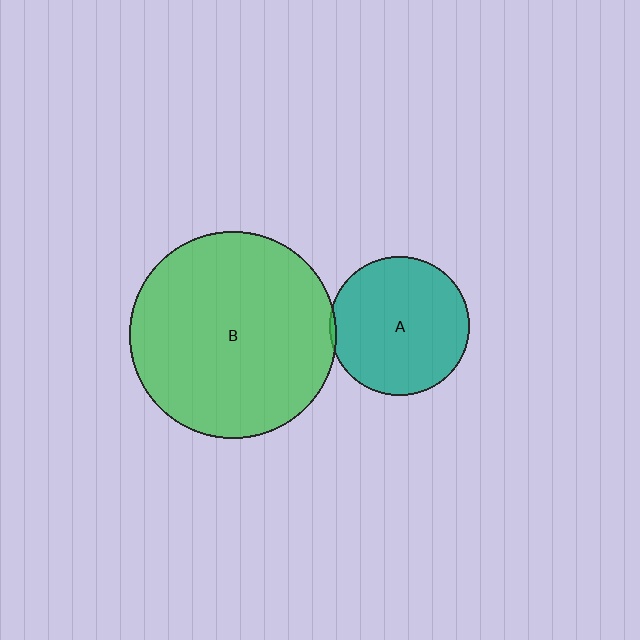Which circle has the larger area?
Circle B (green).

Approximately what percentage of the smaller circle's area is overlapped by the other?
Approximately 5%.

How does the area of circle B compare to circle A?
Approximately 2.2 times.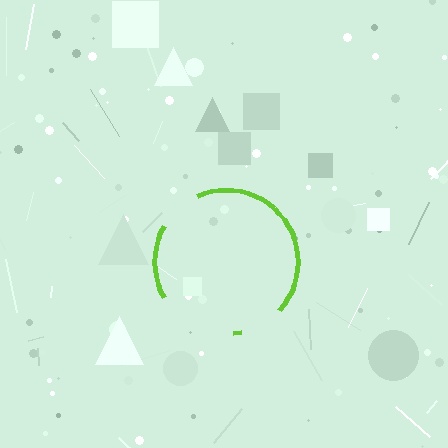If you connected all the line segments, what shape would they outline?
They would outline a circle.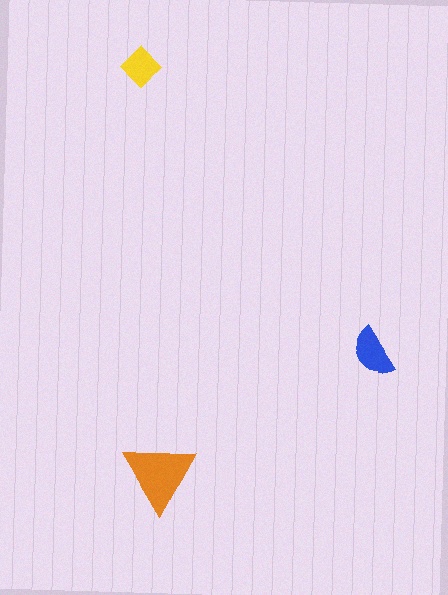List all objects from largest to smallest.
The orange triangle, the blue semicircle, the yellow diamond.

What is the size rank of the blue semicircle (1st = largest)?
2nd.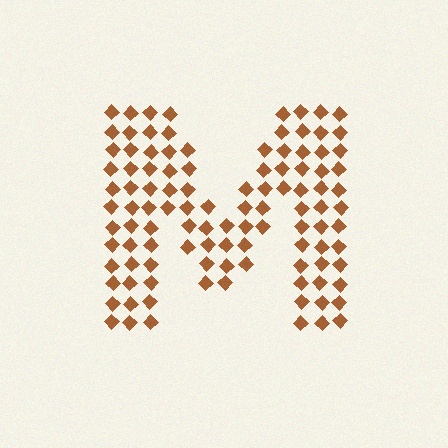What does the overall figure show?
The overall figure shows the letter M.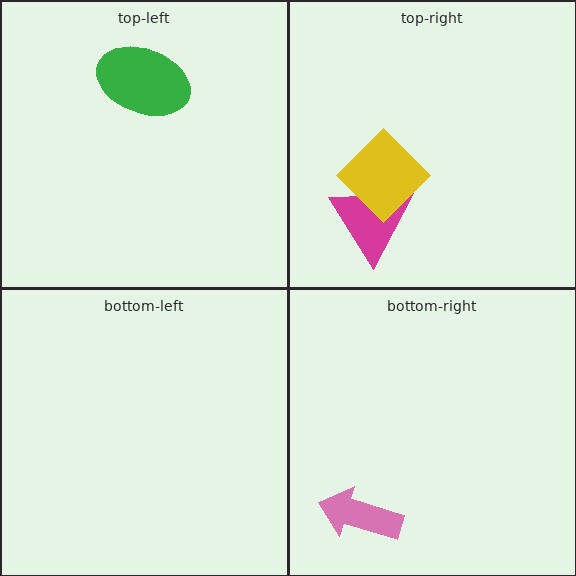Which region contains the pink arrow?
The bottom-right region.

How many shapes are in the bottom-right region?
1.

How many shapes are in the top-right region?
2.